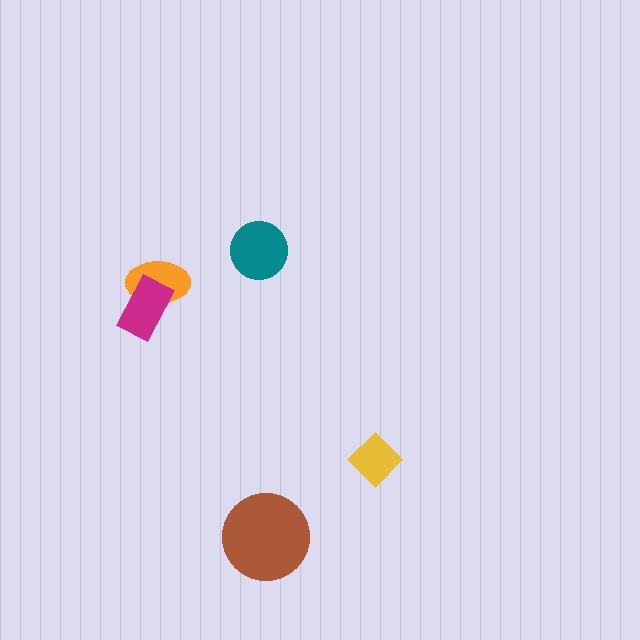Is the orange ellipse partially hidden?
Yes, it is partially covered by another shape.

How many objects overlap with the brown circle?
0 objects overlap with the brown circle.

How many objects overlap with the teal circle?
0 objects overlap with the teal circle.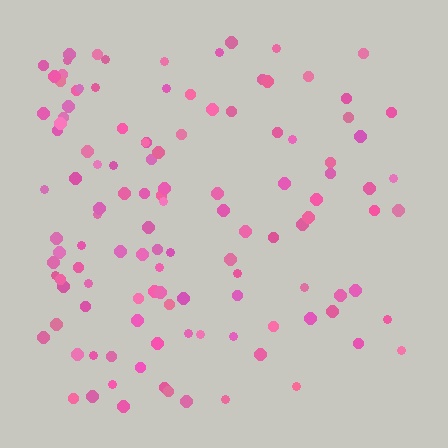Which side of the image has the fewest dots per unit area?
The right.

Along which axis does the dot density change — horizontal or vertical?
Horizontal.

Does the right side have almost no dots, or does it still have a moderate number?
Still a moderate number, just noticeably fewer than the left.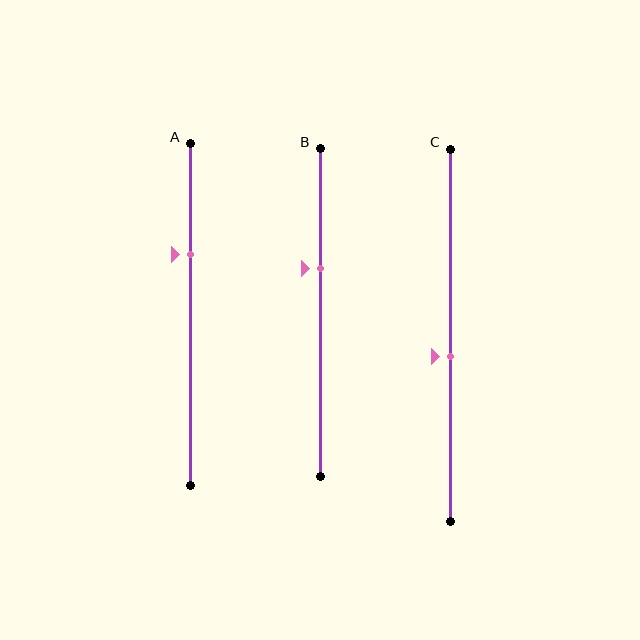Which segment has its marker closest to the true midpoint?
Segment C has its marker closest to the true midpoint.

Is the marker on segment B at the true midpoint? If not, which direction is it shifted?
No, the marker on segment B is shifted upward by about 13% of the segment length.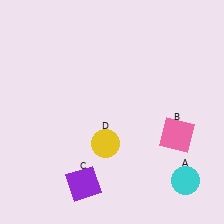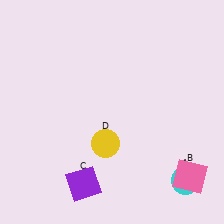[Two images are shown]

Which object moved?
The pink square (B) moved down.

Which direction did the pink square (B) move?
The pink square (B) moved down.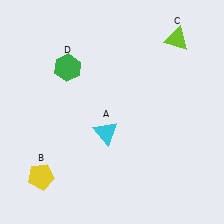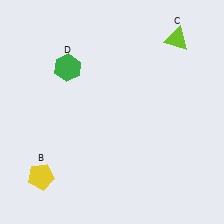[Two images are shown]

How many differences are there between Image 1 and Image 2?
There is 1 difference between the two images.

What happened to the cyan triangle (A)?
The cyan triangle (A) was removed in Image 2. It was in the bottom-left area of Image 1.